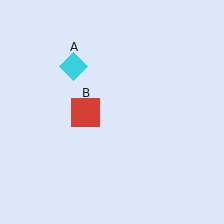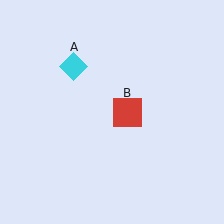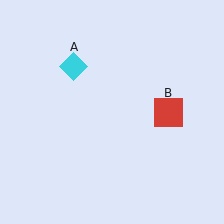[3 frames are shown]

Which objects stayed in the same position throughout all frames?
Cyan diamond (object A) remained stationary.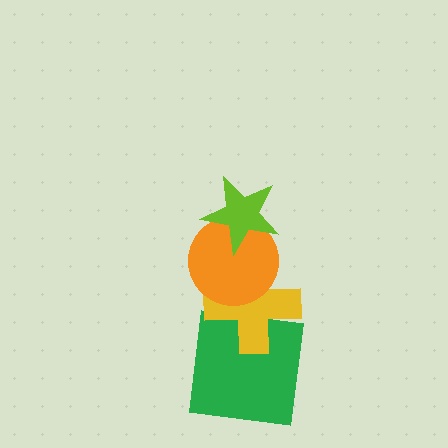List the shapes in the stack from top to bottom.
From top to bottom: the lime star, the orange circle, the yellow cross, the green square.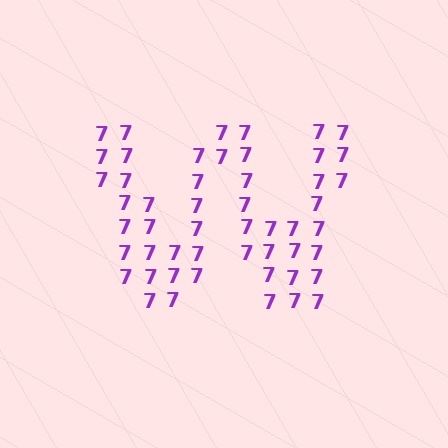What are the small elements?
The small elements are digit 7's.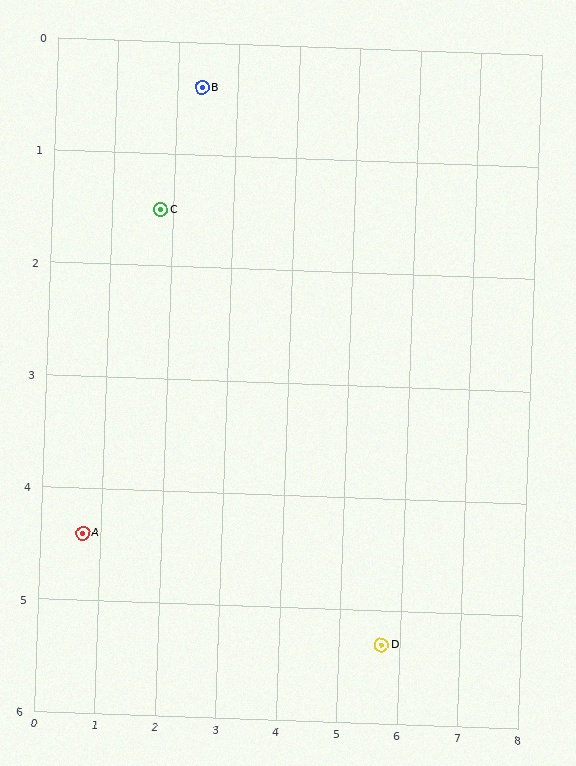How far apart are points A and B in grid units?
Points A and B are about 4.3 grid units apart.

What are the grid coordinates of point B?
Point B is at approximately (2.4, 0.4).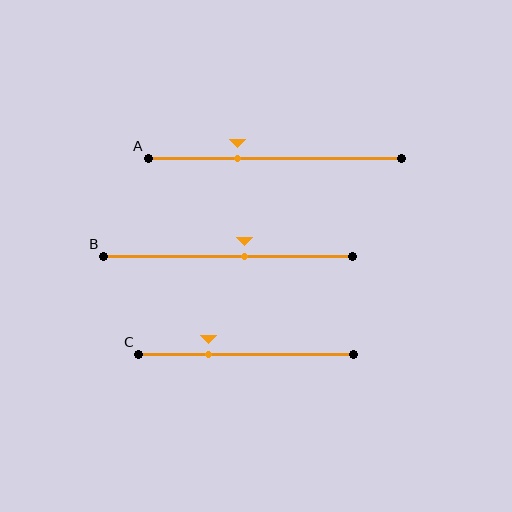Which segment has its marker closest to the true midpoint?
Segment B has its marker closest to the true midpoint.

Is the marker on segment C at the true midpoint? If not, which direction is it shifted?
No, the marker on segment C is shifted to the left by about 18% of the segment length.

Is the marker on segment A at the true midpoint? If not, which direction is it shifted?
No, the marker on segment A is shifted to the left by about 15% of the segment length.